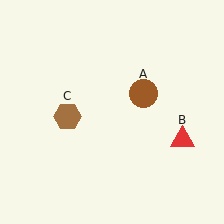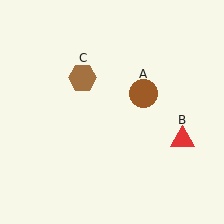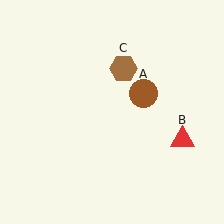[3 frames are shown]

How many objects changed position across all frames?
1 object changed position: brown hexagon (object C).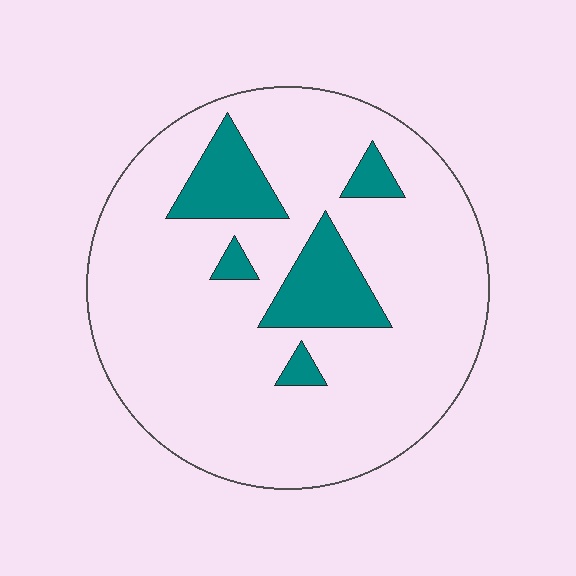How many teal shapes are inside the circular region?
5.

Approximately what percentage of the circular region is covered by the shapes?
Approximately 15%.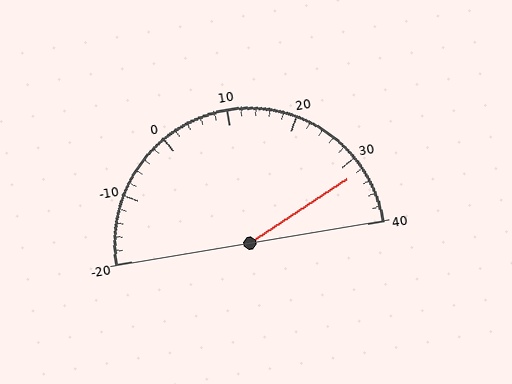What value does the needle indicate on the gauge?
The needle indicates approximately 32.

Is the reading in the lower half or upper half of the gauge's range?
The reading is in the upper half of the range (-20 to 40).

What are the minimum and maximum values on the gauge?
The gauge ranges from -20 to 40.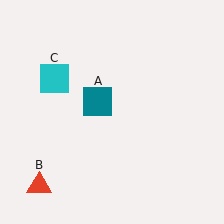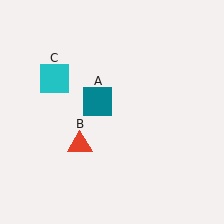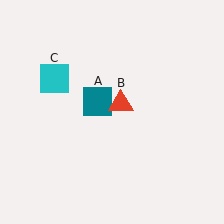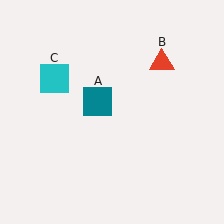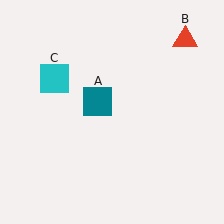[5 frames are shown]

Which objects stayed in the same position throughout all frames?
Teal square (object A) and cyan square (object C) remained stationary.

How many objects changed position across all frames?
1 object changed position: red triangle (object B).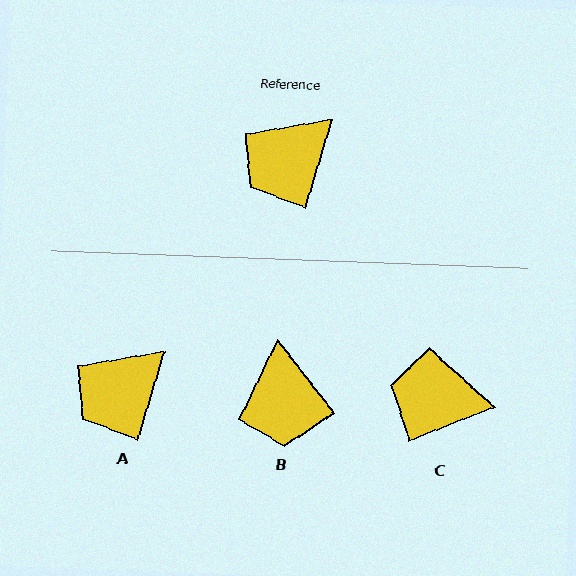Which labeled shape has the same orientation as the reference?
A.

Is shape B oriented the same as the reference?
No, it is off by about 55 degrees.